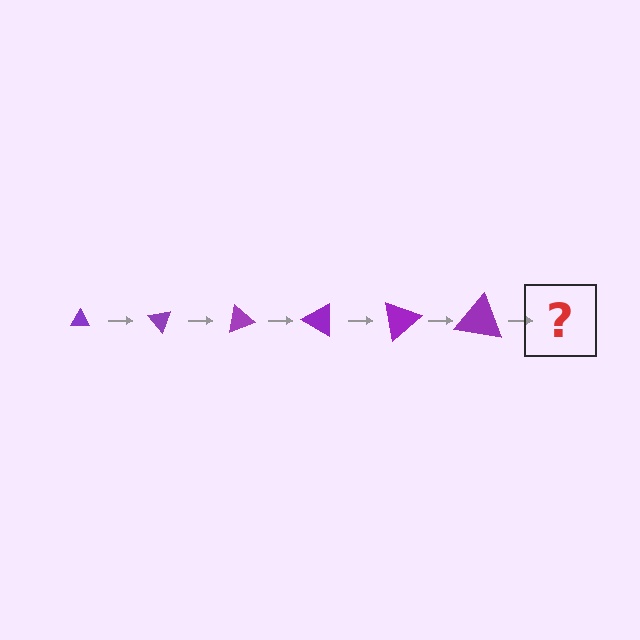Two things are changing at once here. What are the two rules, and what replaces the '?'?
The two rules are that the triangle grows larger each step and it rotates 50 degrees each step. The '?' should be a triangle, larger than the previous one and rotated 300 degrees from the start.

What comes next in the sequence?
The next element should be a triangle, larger than the previous one and rotated 300 degrees from the start.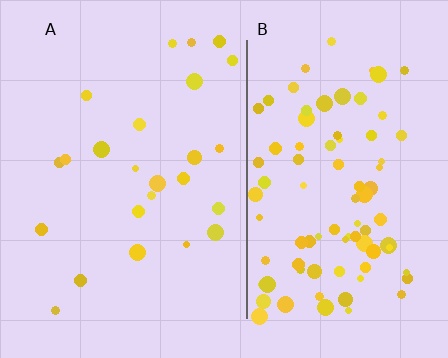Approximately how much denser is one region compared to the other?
Approximately 3.7× — region B over region A.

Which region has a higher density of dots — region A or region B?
B (the right).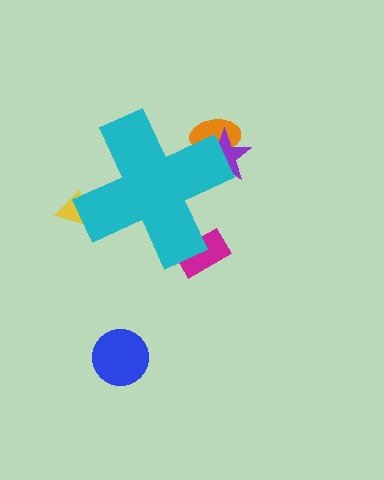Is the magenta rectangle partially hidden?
Yes, the magenta rectangle is partially hidden behind the cyan cross.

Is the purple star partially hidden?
Yes, the purple star is partially hidden behind the cyan cross.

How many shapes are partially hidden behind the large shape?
4 shapes are partially hidden.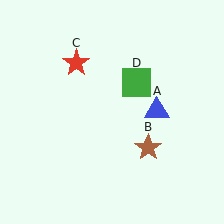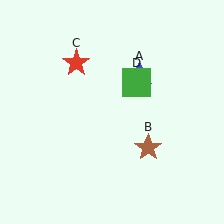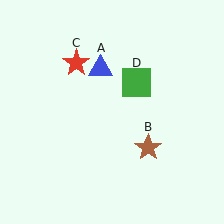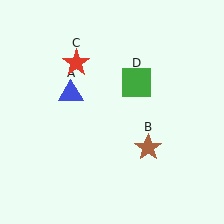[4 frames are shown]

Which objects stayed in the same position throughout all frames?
Brown star (object B) and red star (object C) and green square (object D) remained stationary.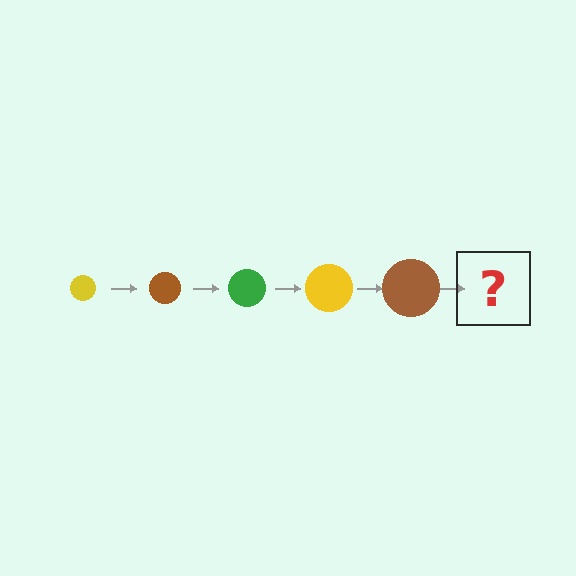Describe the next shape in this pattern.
It should be a green circle, larger than the previous one.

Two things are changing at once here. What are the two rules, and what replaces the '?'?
The two rules are that the circle grows larger each step and the color cycles through yellow, brown, and green. The '?' should be a green circle, larger than the previous one.